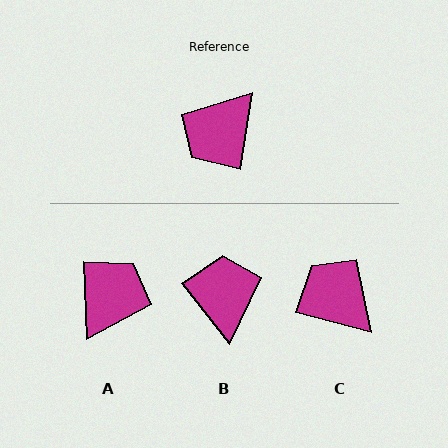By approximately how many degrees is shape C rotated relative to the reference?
Approximately 95 degrees clockwise.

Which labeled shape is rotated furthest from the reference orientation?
A, about 168 degrees away.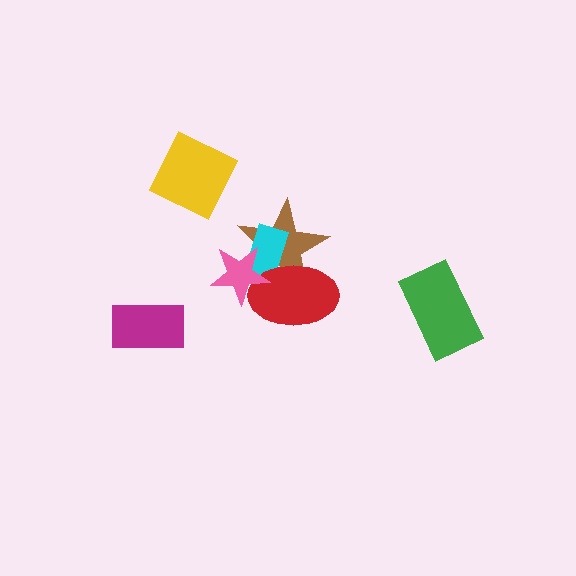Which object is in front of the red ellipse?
The pink star is in front of the red ellipse.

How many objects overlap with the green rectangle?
0 objects overlap with the green rectangle.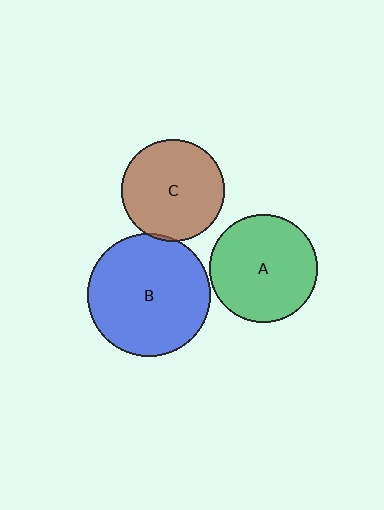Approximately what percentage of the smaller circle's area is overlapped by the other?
Approximately 5%.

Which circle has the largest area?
Circle B (blue).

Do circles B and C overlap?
Yes.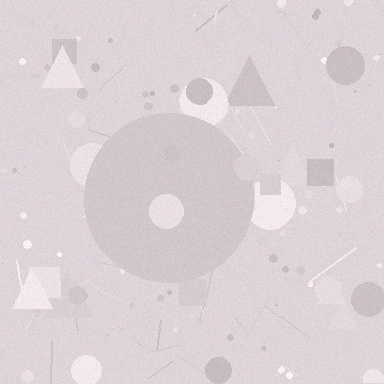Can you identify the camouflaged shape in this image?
The camouflaged shape is a circle.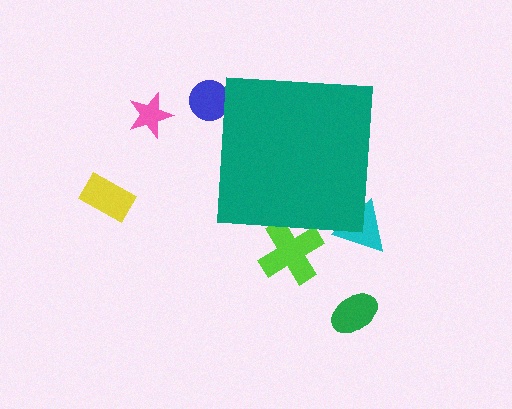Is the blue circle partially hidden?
Yes, the blue circle is partially hidden behind the teal square.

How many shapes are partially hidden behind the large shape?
3 shapes are partially hidden.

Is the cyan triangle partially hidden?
Yes, the cyan triangle is partially hidden behind the teal square.